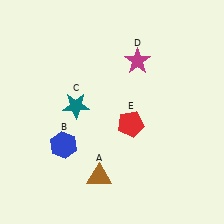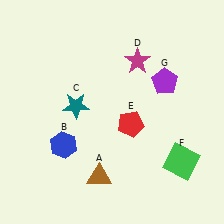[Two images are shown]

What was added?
A green square (F), a purple pentagon (G) were added in Image 2.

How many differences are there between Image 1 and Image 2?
There are 2 differences between the two images.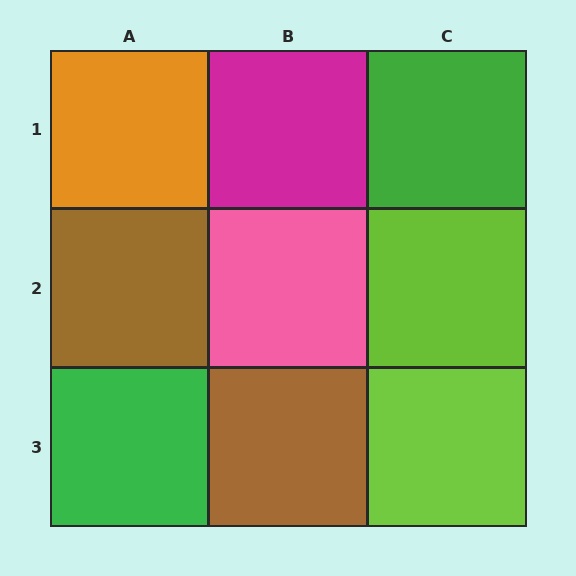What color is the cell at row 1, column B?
Magenta.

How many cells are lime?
2 cells are lime.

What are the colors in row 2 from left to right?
Brown, pink, lime.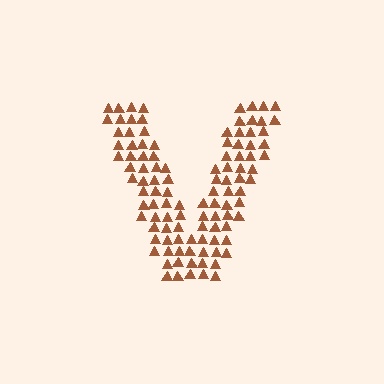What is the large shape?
The large shape is the letter V.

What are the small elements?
The small elements are triangles.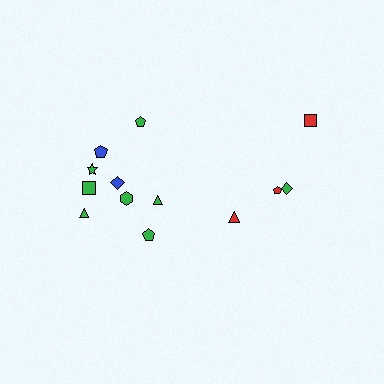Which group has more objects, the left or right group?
The left group.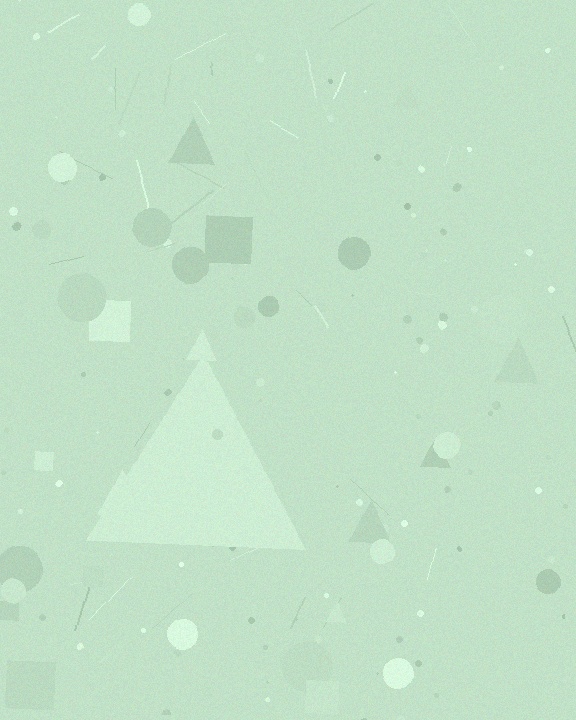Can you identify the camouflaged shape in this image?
The camouflaged shape is a triangle.